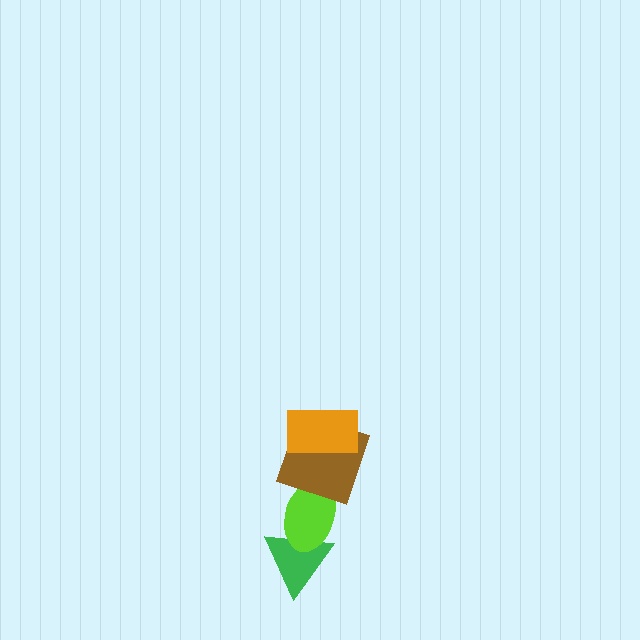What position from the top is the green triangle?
The green triangle is 4th from the top.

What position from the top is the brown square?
The brown square is 2nd from the top.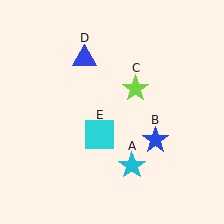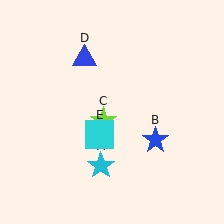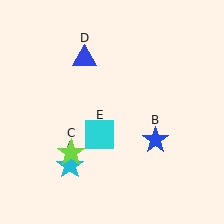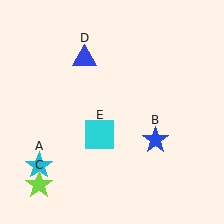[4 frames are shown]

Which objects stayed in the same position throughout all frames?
Blue star (object B) and blue triangle (object D) and cyan square (object E) remained stationary.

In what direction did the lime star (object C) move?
The lime star (object C) moved down and to the left.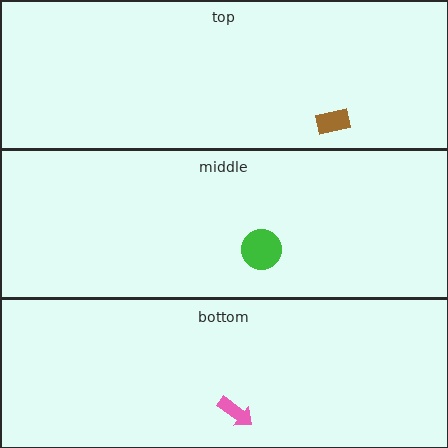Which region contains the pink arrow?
The bottom region.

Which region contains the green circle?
The middle region.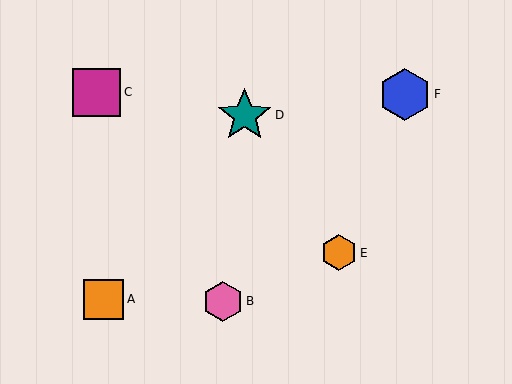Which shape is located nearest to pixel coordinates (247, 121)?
The teal star (labeled D) at (245, 115) is nearest to that location.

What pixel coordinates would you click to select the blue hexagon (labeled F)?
Click at (405, 94) to select the blue hexagon F.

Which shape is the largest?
The teal star (labeled D) is the largest.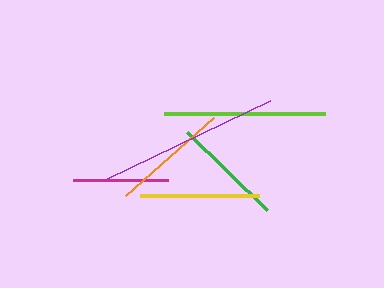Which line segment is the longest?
The purple line is the longest at approximately 181 pixels.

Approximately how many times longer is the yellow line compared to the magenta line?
The yellow line is approximately 1.2 times the length of the magenta line.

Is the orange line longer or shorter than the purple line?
The purple line is longer than the orange line.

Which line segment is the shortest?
The magenta line is the shortest at approximately 95 pixels.